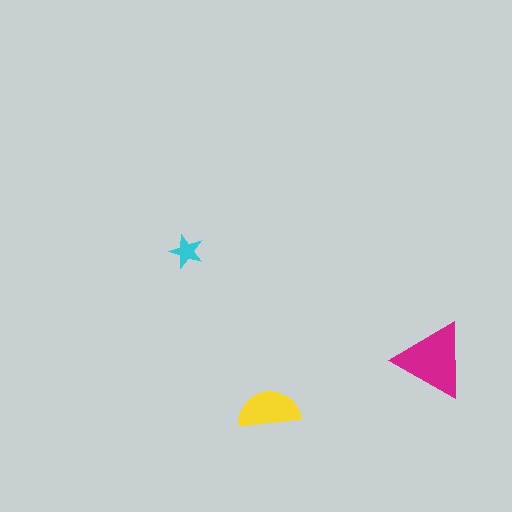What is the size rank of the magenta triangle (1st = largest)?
1st.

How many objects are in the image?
There are 3 objects in the image.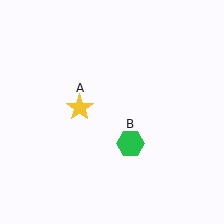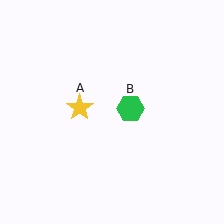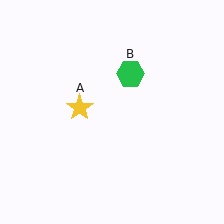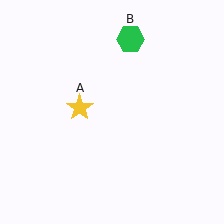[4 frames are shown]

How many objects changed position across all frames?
1 object changed position: green hexagon (object B).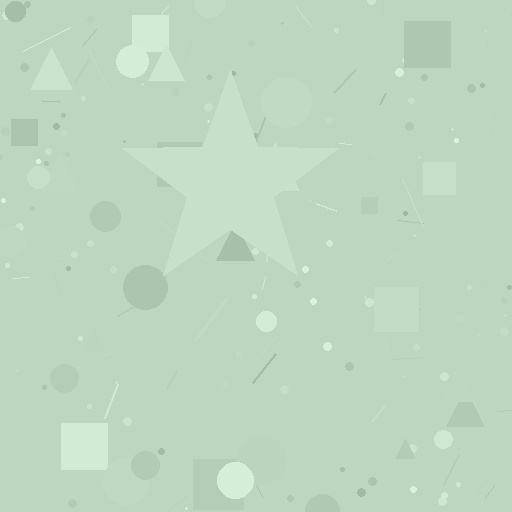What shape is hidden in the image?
A star is hidden in the image.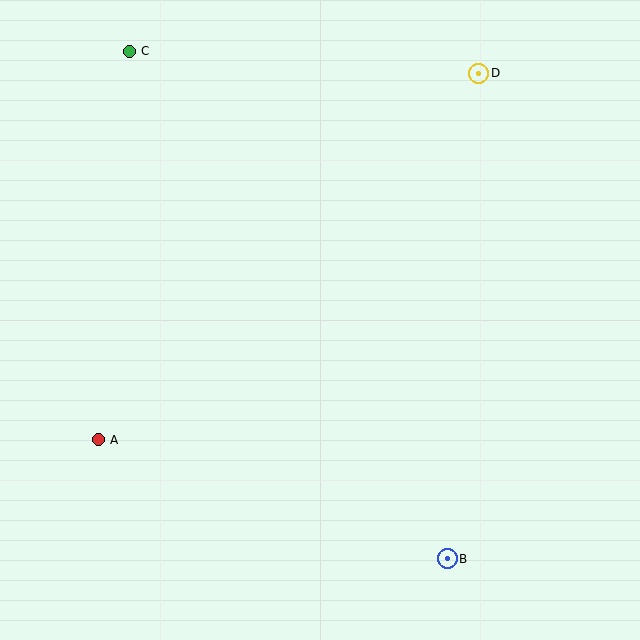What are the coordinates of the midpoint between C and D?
The midpoint between C and D is at (304, 62).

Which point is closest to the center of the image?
Point A at (98, 440) is closest to the center.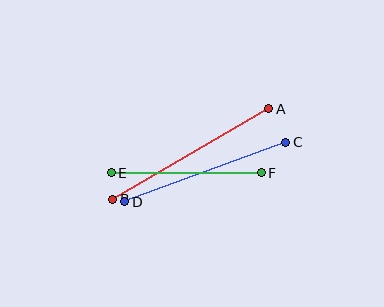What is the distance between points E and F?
The distance is approximately 150 pixels.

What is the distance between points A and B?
The distance is approximately 180 pixels.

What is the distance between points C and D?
The distance is approximately 172 pixels.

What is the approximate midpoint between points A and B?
The midpoint is at approximately (191, 154) pixels.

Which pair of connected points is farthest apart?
Points A and B are farthest apart.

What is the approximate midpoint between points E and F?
The midpoint is at approximately (186, 173) pixels.